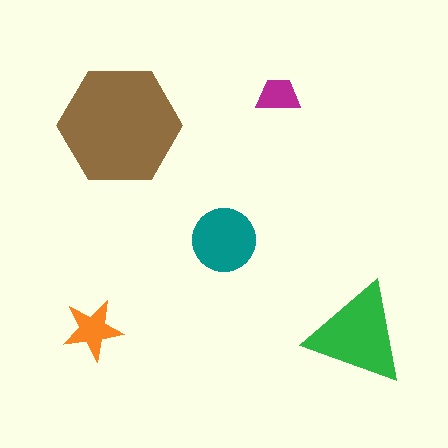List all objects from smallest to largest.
The magenta trapezoid, the orange star, the teal circle, the green triangle, the brown hexagon.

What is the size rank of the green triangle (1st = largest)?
2nd.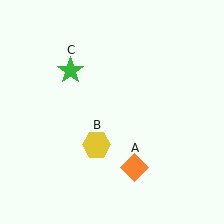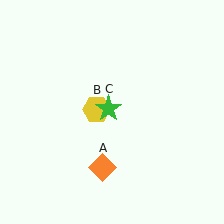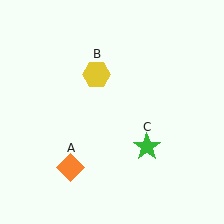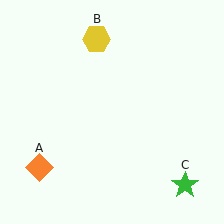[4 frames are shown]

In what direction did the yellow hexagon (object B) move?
The yellow hexagon (object B) moved up.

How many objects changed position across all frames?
3 objects changed position: orange diamond (object A), yellow hexagon (object B), green star (object C).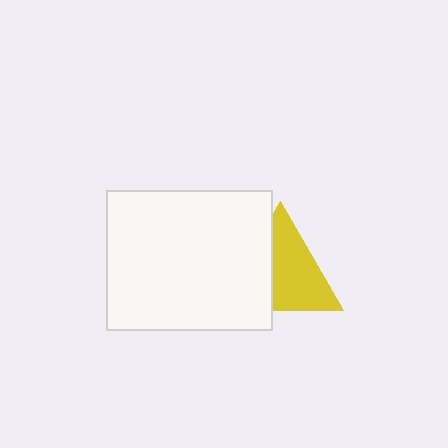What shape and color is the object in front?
The object in front is a white rectangle.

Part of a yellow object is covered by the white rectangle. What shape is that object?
It is a triangle.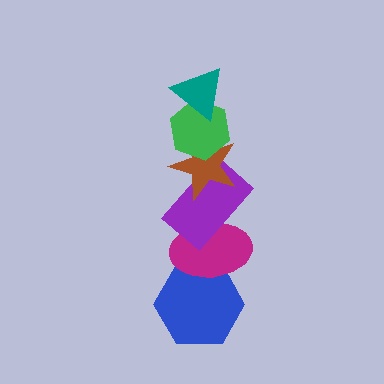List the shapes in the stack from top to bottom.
From top to bottom: the teal triangle, the green hexagon, the brown star, the purple rectangle, the magenta ellipse, the blue hexagon.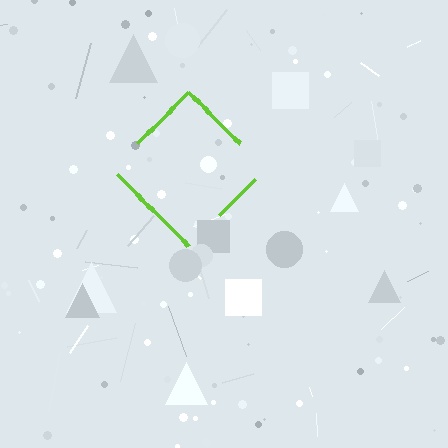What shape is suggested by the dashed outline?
The dashed outline suggests a diamond.